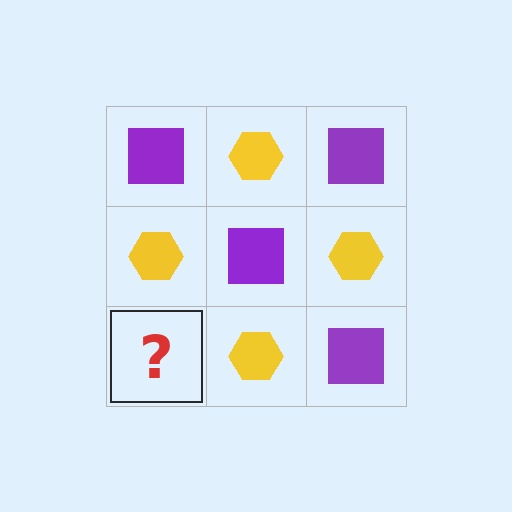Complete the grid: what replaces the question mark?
The question mark should be replaced with a purple square.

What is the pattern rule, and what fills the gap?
The rule is that it alternates purple square and yellow hexagon in a checkerboard pattern. The gap should be filled with a purple square.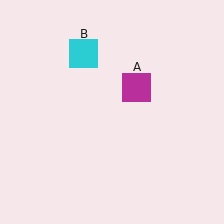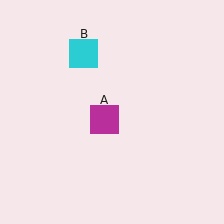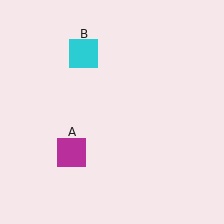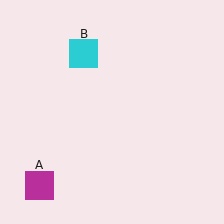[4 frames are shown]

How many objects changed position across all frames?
1 object changed position: magenta square (object A).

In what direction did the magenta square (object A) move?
The magenta square (object A) moved down and to the left.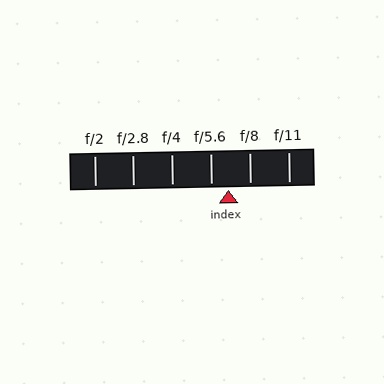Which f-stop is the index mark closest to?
The index mark is closest to f/5.6.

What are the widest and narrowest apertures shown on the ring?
The widest aperture shown is f/2 and the narrowest is f/11.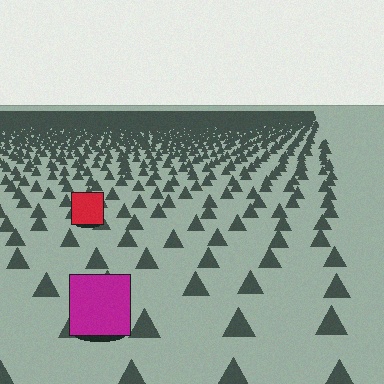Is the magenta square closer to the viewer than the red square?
Yes. The magenta square is closer — you can tell from the texture gradient: the ground texture is coarser near it.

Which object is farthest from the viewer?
The red square is farthest from the viewer. It appears smaller and the ground texture around it is denser.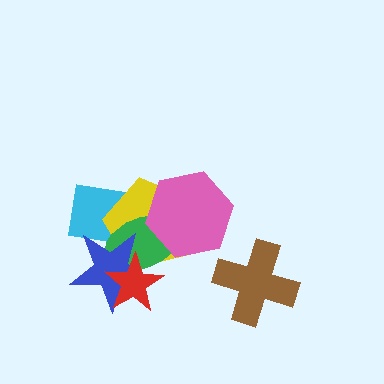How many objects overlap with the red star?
3 objects overlap with the red star.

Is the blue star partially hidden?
Yes, it is partially covered by another shape.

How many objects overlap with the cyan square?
3 objects overlap with the cyan square.